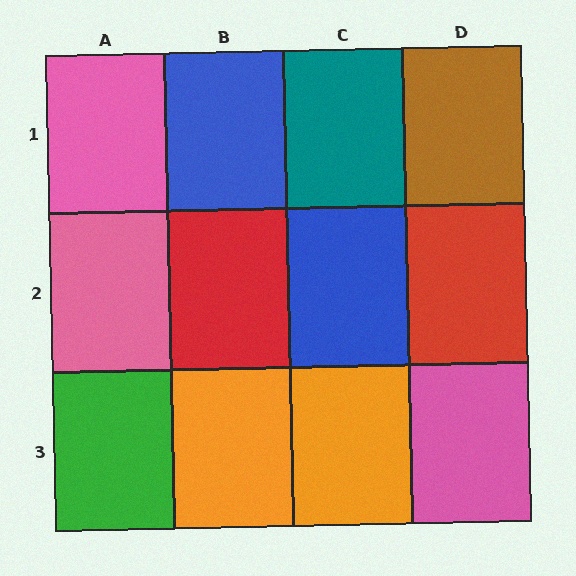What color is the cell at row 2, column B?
Red.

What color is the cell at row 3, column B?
Orange.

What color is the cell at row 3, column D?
Pink.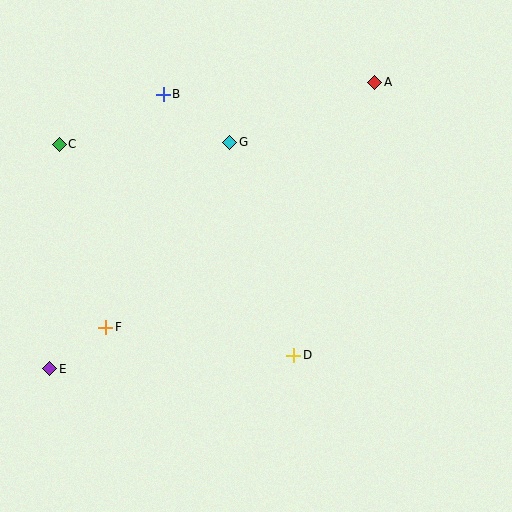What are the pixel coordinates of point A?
Point A is at (375, 82).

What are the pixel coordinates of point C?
Point C is at (59, 144).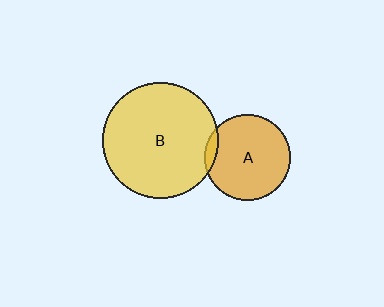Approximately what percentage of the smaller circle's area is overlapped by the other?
Approximately 5%.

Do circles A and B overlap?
Yes.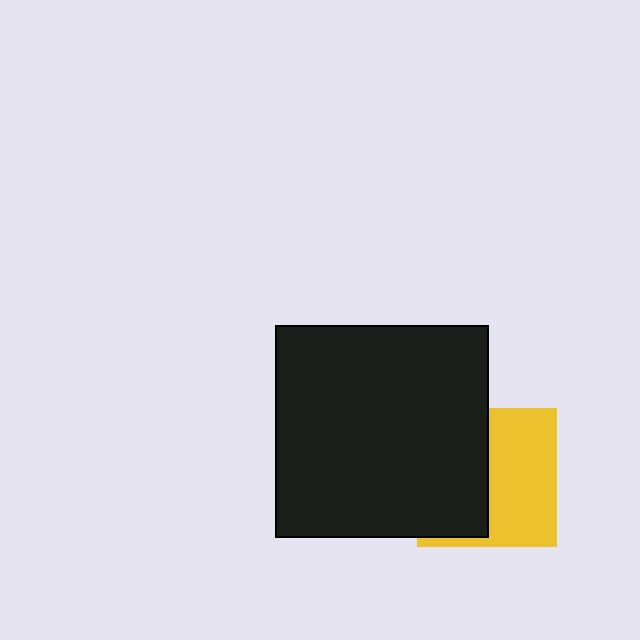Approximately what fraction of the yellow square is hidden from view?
Roughly 48% of the yellow square is hidden behind the black square.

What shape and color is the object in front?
The object in front is a black square.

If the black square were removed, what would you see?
You would see the complete yellow square.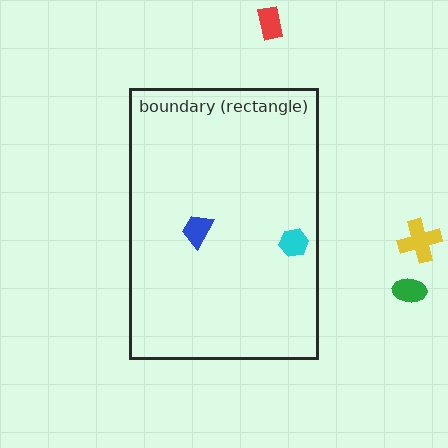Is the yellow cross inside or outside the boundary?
Outside.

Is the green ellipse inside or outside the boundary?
Outside.